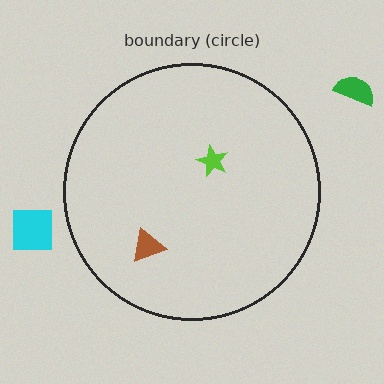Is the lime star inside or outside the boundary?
Inside.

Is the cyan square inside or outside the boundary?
Outside.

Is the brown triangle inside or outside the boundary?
Inside.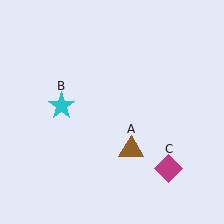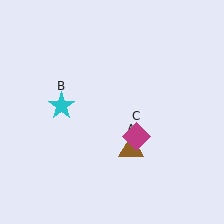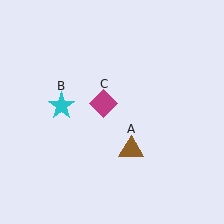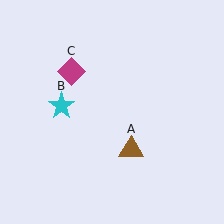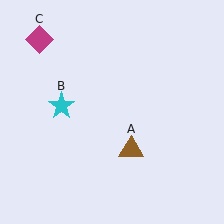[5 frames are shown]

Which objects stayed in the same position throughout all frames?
Brown triangle (object A) and cyan star (object B) remained stationary.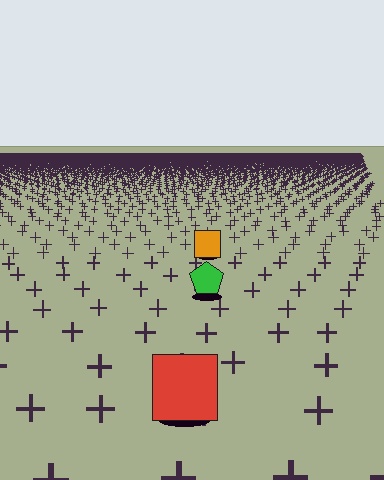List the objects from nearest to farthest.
From nearest to farthest: the red square, the green pentagon, the orange square.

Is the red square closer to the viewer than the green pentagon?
Yes. The red square is closer — you can tell from the texture gradient: the ground texture is coarser near it.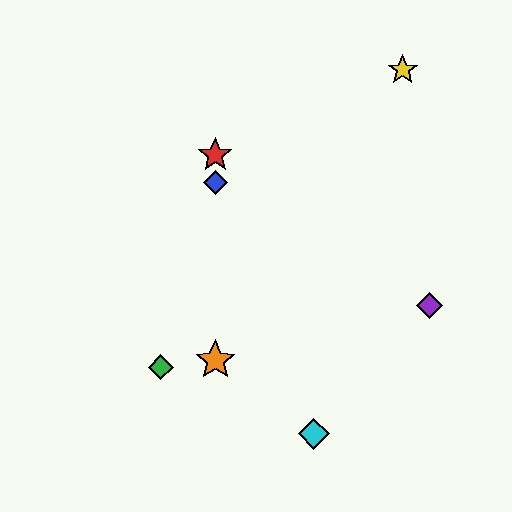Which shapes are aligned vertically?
The red star, the blue diamond, the orange star are aligned vertically.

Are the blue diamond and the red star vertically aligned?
Yes, both are at x≈215.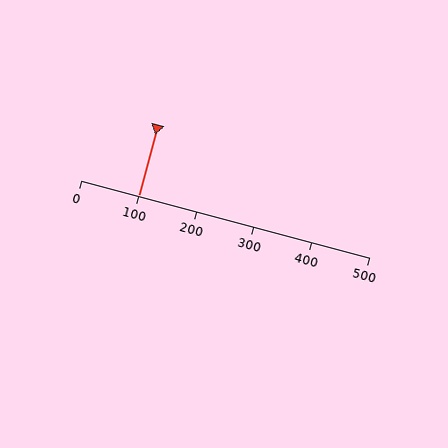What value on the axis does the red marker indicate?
The marker indicates approximately 100.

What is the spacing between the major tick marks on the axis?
The major ticks are spaced 100 apart.